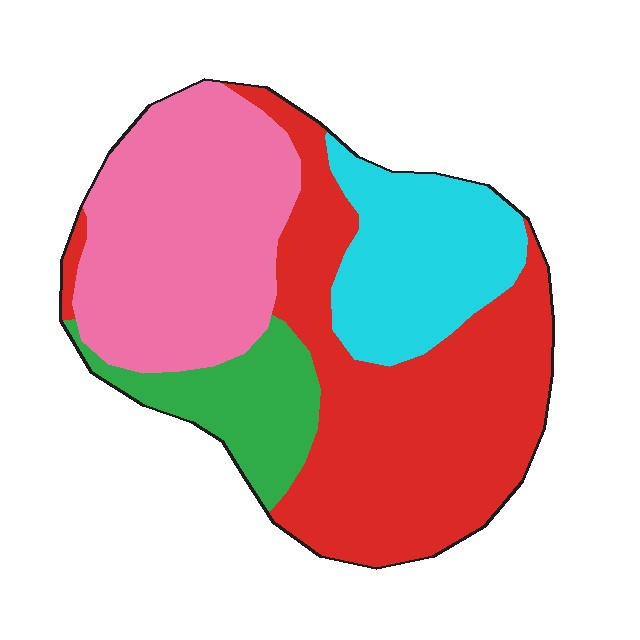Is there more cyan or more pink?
Pink.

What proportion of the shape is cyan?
Cyan takes up about one sixth (1/6) of the shape.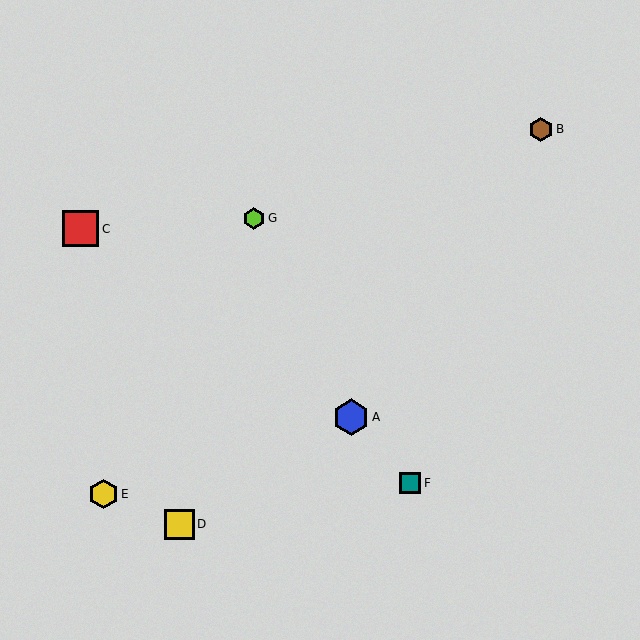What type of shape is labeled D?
Shape D is a yellow square.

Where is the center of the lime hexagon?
The center of the lime hexagon is at (254, 219).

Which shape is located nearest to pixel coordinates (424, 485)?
The teal square (labeled F) at (410, 483) is nearest to that location.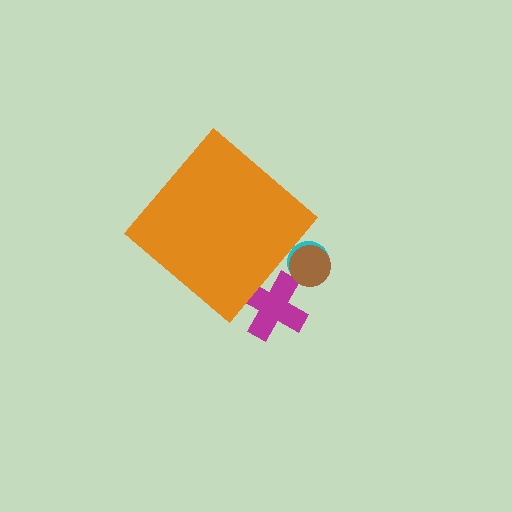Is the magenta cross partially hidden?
Yes, the magenta cross is partially hidden behind the orange diamond.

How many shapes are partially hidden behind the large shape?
3 shapes are partially hidden.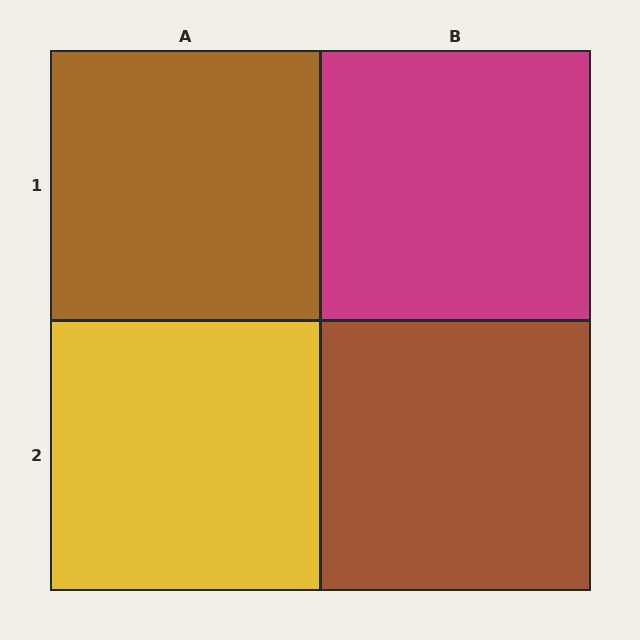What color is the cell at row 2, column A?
Yellow.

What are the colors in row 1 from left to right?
Brown, magenta.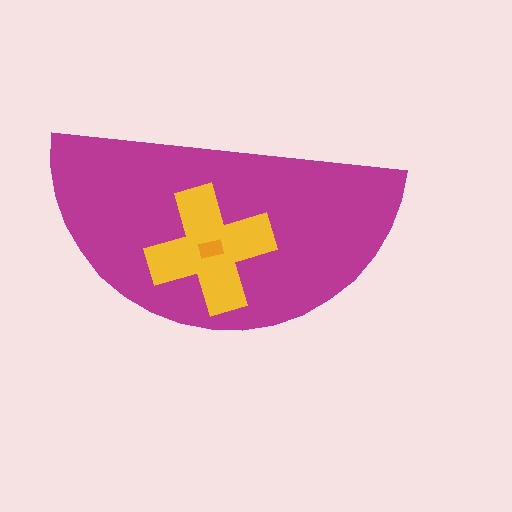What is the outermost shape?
The magenta semicircle.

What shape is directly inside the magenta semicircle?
The yellow cross.